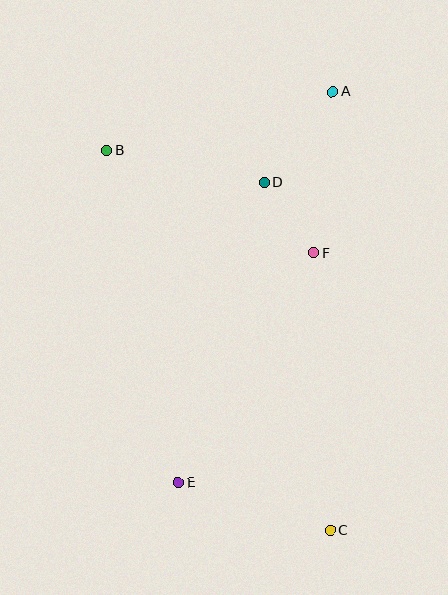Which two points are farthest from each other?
Points B and C are farthest from each other.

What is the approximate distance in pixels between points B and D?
The distance between B and D is approximately 161 pixels.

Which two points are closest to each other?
Points D and F are closest to each other.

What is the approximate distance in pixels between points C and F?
The distance between C and F is approximately 278 pixels.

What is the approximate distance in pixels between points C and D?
The distance between C and D is approximately 354 pixels.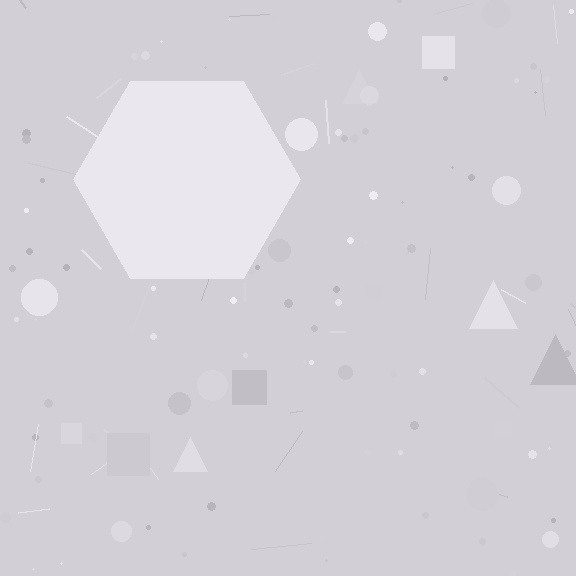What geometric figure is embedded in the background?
A hexagon is embedded in the background.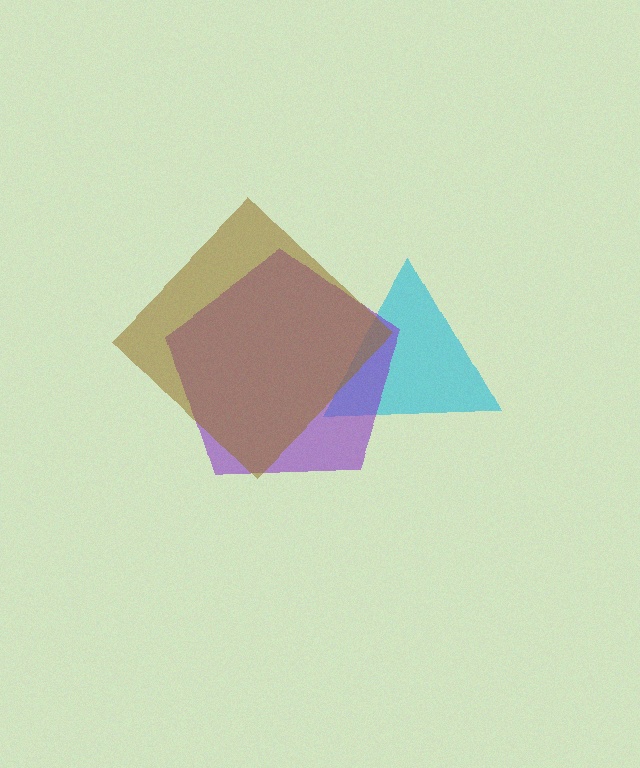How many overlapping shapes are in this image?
There are 3 overlapping shapes in the image.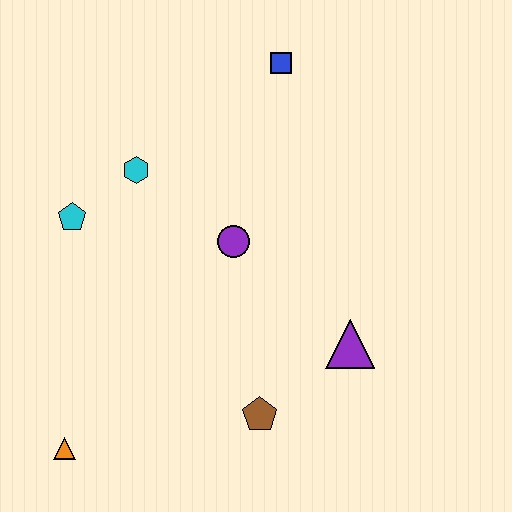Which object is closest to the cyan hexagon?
The cyan pentagon is closest to the cyan hexagon.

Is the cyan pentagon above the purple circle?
Yes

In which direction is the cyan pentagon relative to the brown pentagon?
The cyan pentagon is above the brown pentagon.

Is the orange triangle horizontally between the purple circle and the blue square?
No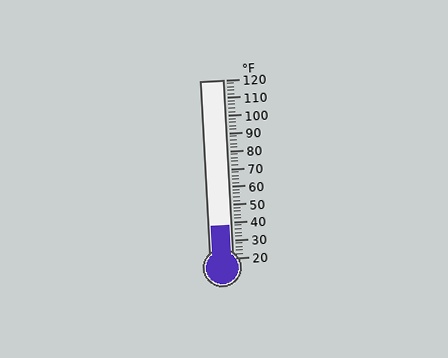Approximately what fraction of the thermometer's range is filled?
The thermometer is filled to approximately 20% of its range.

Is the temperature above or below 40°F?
The temperature is below 40°F.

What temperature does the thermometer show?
The thermometer shows approximately 38°F.